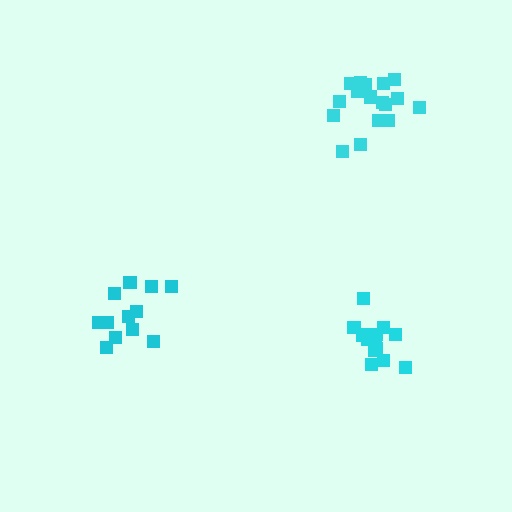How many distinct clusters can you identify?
There are 3 distinct clusters.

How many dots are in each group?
Group 1: 12 dots, Group 2: 14 dots, Group 3: 17 dots (43 total).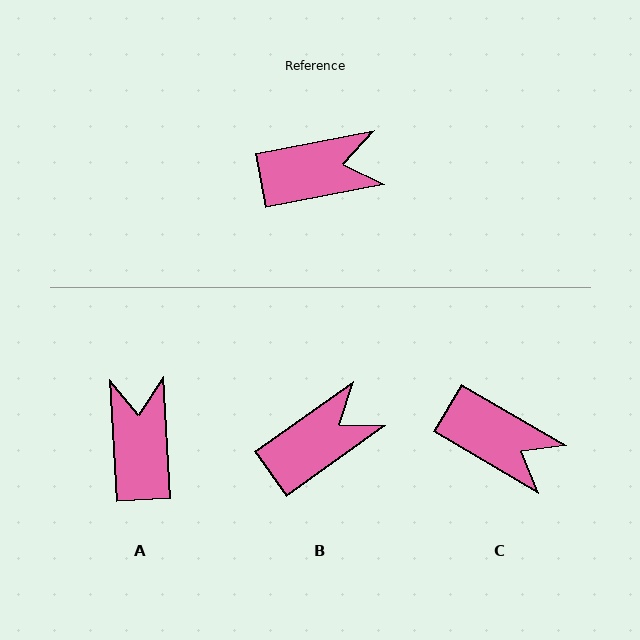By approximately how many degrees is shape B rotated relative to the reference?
Approximately 25 degrees counter-clockwise.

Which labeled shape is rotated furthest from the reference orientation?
A, about 83 degrees away.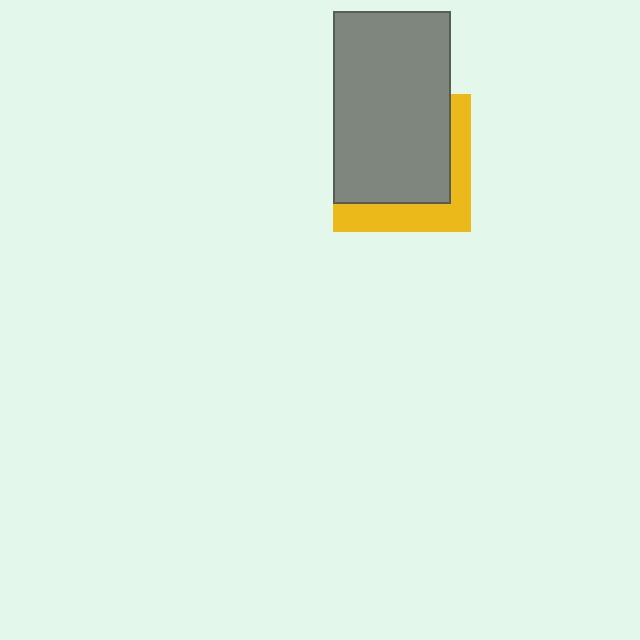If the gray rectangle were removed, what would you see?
You would see the complete yellow square.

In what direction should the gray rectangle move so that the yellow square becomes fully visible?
The gray rectangle should move toward the upper-left. That is the shortest direction to clear the overlap and leave the yellow square fully visible.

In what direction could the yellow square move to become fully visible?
The yellow square could move toward the lower-right. That would shift it out from behind the gray rectangle entirely.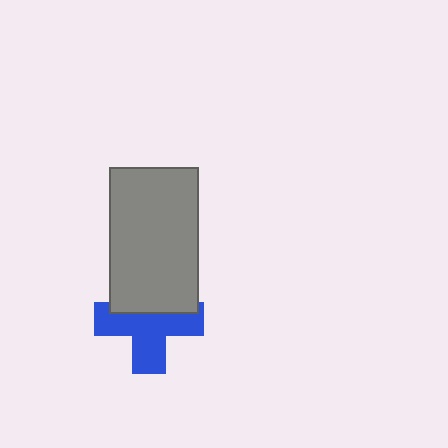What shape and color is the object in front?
The object in front is a gray rectangle.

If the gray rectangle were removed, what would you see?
You would see the complete blue cross.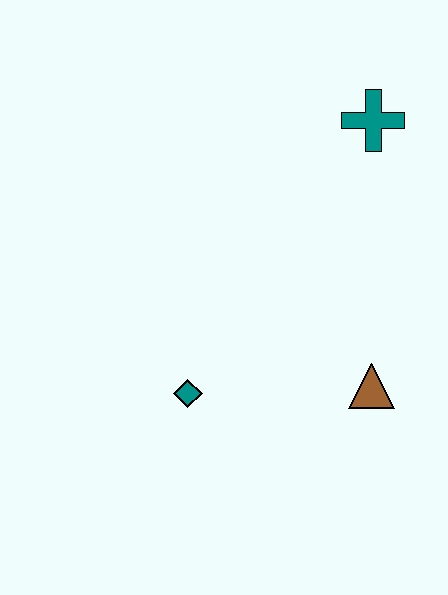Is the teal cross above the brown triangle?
Yes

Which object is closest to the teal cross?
The brown triangle is closest to the teal cross.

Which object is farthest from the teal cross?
The teal diamond is farthest from the teal cross.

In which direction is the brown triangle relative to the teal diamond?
The brown triangle is to the right of the teal diamond.